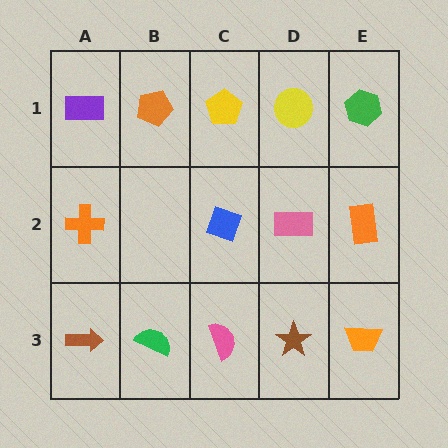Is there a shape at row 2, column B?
No, that cell is empty.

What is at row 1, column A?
A purple rectangle.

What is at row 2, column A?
An orange cross.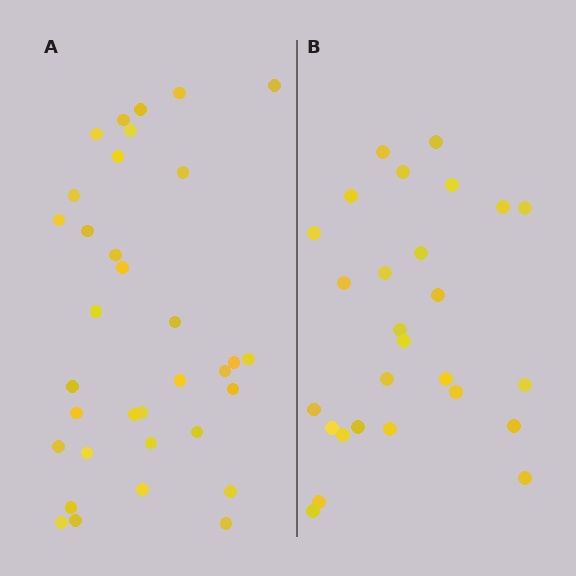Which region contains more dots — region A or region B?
Region A (the left region) has more dots.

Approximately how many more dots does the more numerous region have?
Region A has roughly 8 or so more dots than region B.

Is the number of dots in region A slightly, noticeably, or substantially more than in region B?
Region A has noticeably more, but not dramatically so. The ratio is roughly 1.3 to 1.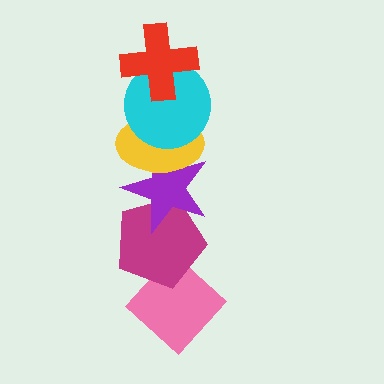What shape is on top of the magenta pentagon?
The purple star is on top of the magenta pentagon.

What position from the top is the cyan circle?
The cyan circle is 2nd from the top.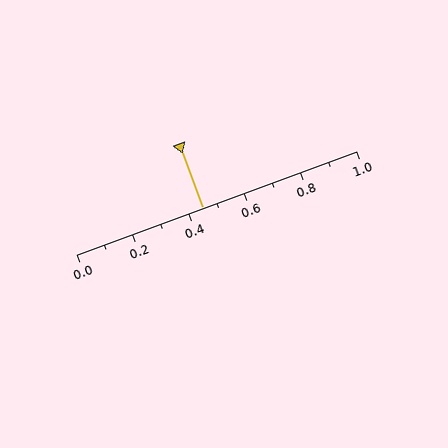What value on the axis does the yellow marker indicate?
The marker indicates approximately 0.45.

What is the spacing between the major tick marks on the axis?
The major ticks are spaced 0.2 apart.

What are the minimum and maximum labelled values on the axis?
The axis runs from 0.0 to 1.0.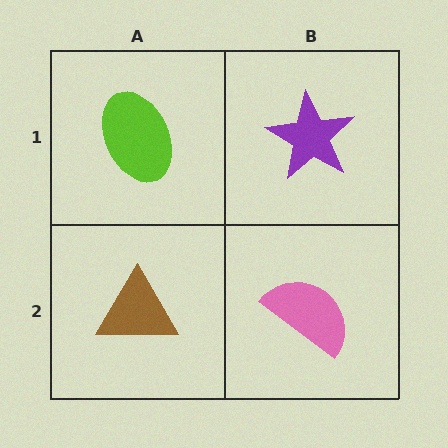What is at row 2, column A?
A brown triangle.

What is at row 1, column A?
A lime ellipse.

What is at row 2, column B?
A pink semicircle.